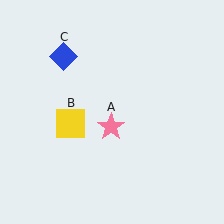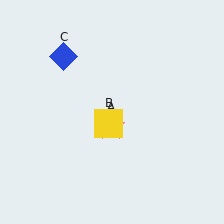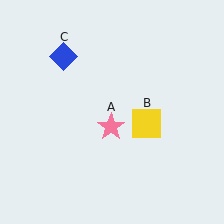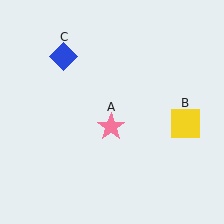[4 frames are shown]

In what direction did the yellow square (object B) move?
The yellow square (object B) moved right.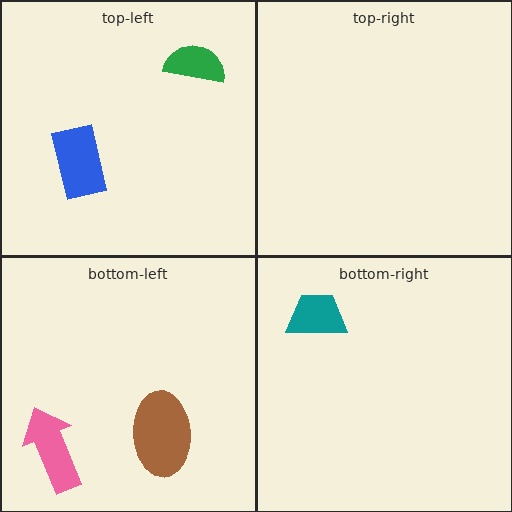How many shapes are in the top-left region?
2.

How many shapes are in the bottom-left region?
2.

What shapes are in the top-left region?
The blue rectangle, the green semicircle.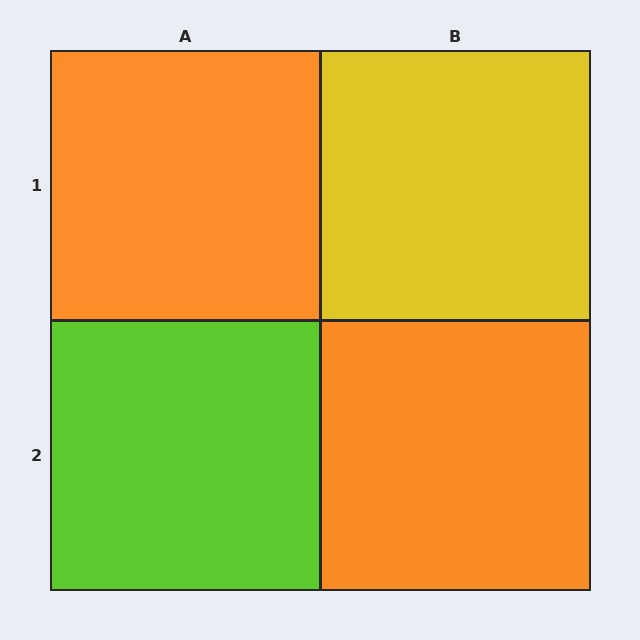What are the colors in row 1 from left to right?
Orange, yellow.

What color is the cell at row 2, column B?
Orange.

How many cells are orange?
2 cells are orange.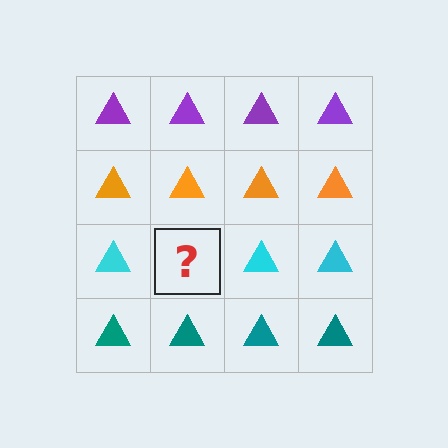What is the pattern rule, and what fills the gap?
The rule is that each row has a consistent color. The gap should be filled with a cyan triangle.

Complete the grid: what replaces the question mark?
The question mark should be replaced with a cyan triangle.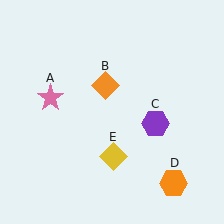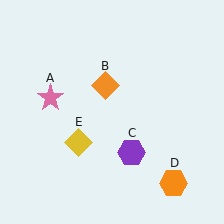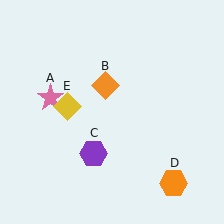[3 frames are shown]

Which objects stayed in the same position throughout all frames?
Pink star (object A) and orange diamond (object B) and orange hexagon (object D) remained stationary.